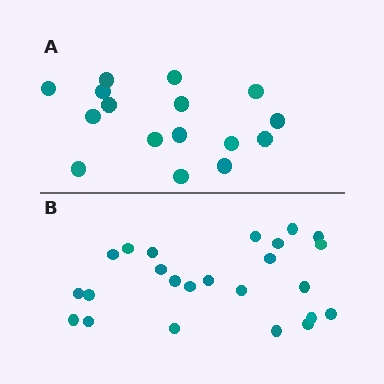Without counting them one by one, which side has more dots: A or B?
Region B (the bottom region) has more dots.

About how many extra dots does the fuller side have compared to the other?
Region B has roughly 8 or so more dots than region A.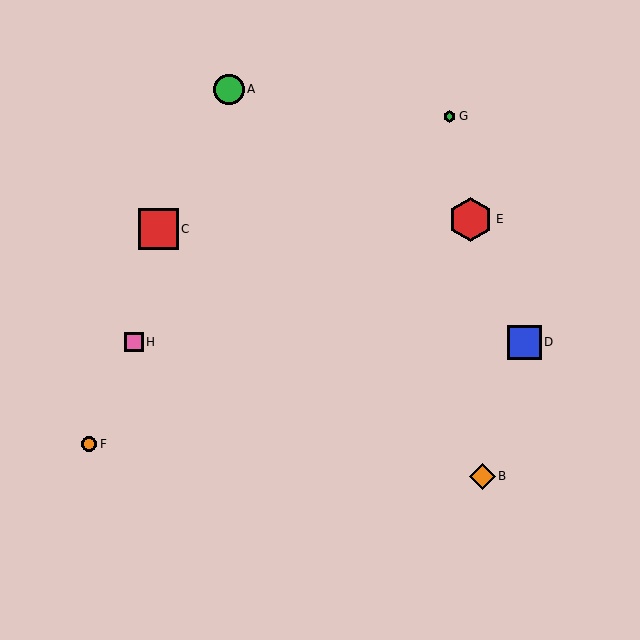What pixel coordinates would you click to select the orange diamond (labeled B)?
Click at (482, 476) to select the orange diamond B.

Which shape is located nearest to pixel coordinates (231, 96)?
The green circle (labeled A) at (229, 89) is nearest to that location.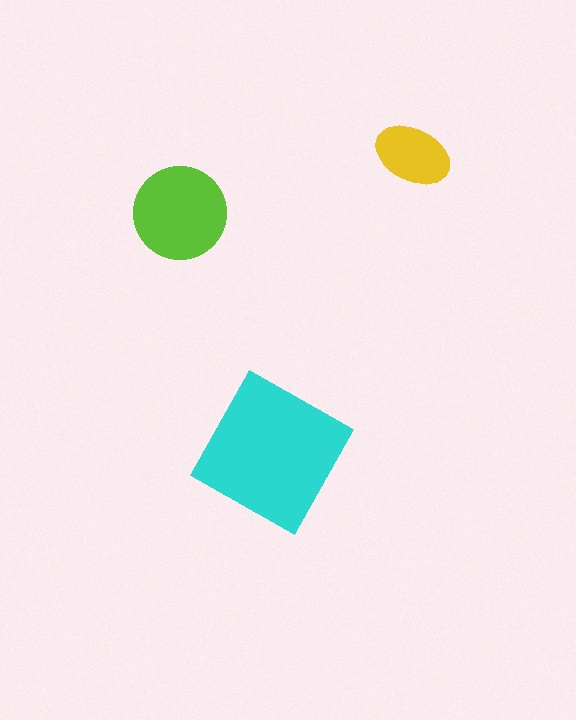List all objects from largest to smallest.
The cyan square, the lime circle, the yellow ellipse.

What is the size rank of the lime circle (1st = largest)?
2nd.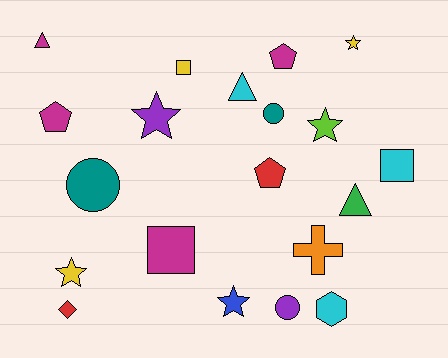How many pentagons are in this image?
There are 3 pentagons.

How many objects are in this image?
There are 20 objects.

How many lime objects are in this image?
There is 1 lime object.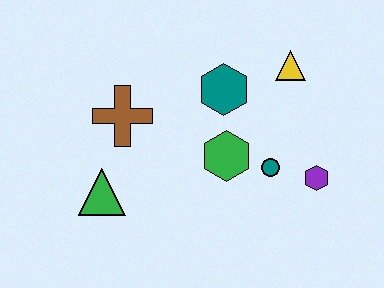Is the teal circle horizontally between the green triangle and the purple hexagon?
Yes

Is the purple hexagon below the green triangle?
No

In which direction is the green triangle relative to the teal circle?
The green triangle is to the left of the teal circle.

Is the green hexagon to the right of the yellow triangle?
No